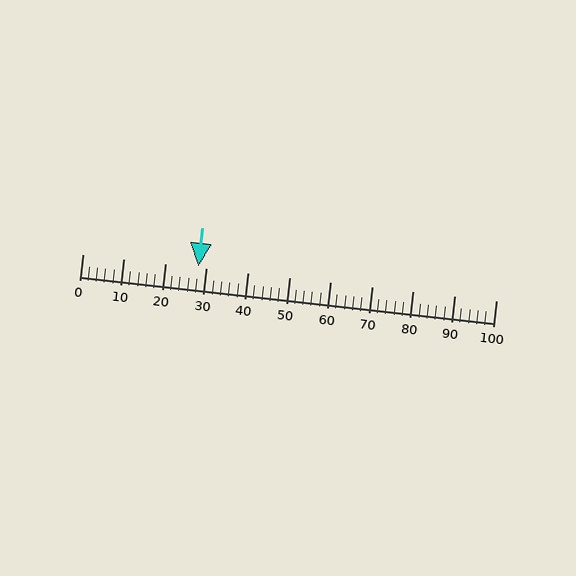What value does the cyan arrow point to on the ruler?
The cyan arrow points to approximately 28.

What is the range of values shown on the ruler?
The ruler shows values from 0 to 100.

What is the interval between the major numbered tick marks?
The major tick marks are spaced 10 units apart.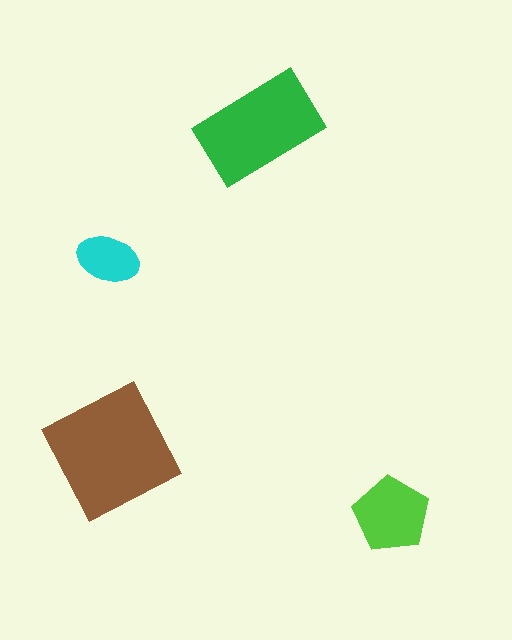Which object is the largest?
The brown square.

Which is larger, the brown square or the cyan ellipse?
The brown square.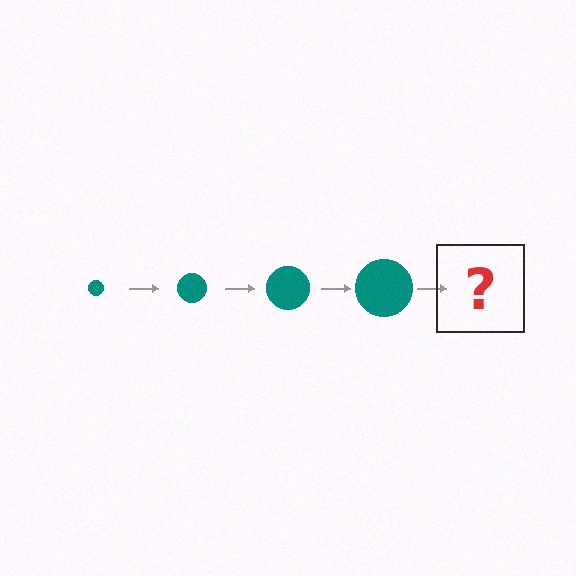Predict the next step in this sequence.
The next step is a teal circle, larger than the previous one.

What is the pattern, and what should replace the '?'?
The pattern is that the circle gets progressively larger each step. The '?' should be a teal circle, larger than the previous one.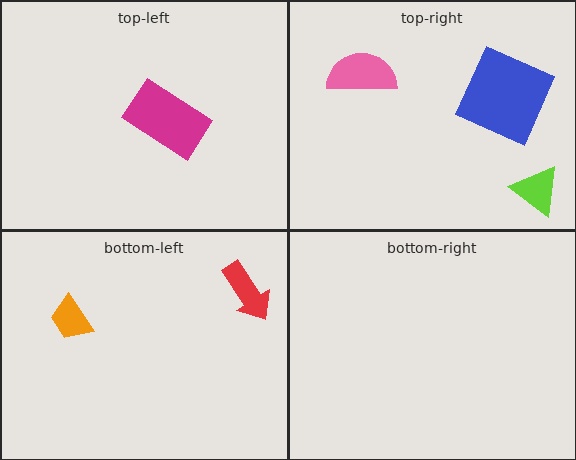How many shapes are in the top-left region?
1.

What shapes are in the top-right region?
The pink semicircle, the blue square, the lime triangle.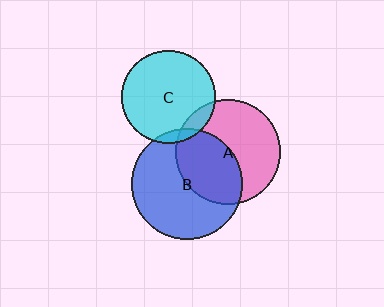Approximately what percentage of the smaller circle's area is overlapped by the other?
Approximately 45%.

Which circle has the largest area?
Circle B (blue).